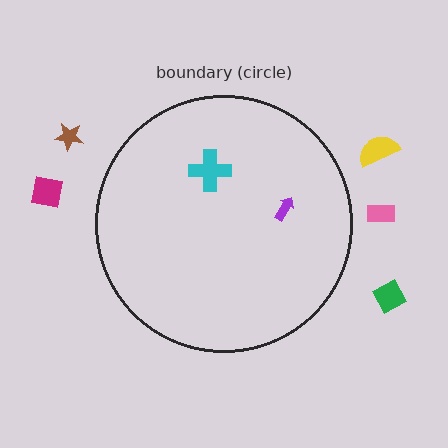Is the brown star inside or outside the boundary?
Outside.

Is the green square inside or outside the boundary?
Outside.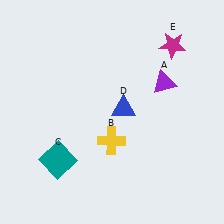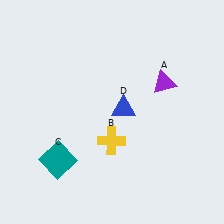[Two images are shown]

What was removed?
The magenta star (E) was removed in Image 2.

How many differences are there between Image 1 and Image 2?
There is 1 difference between the two images.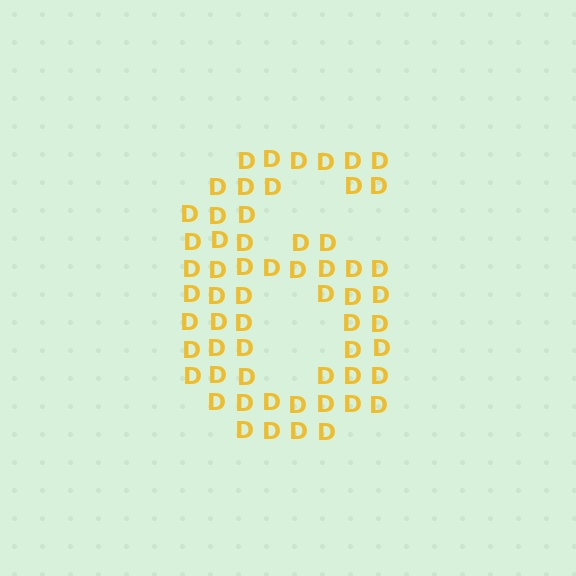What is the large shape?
The large shape is the digit 6.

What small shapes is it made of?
It is made of small letter D's.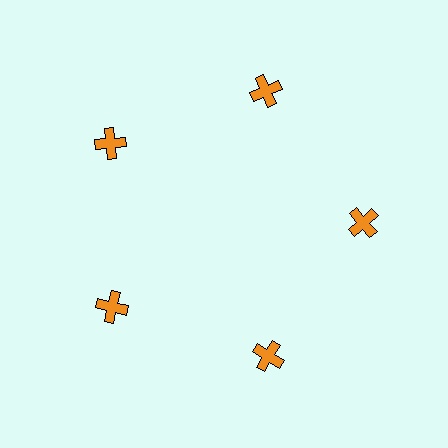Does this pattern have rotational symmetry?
Yes, this pattern has 5-fold rotational symmetry. It looks the same after rotating 72 degrees around the center.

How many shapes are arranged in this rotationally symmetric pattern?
There are 5 shapes, arranged in 5 groups of 1.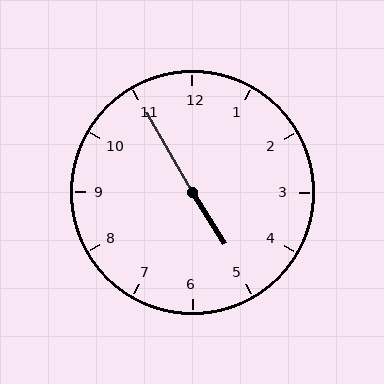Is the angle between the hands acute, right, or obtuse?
It is obtuse.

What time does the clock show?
4:55.